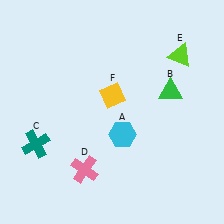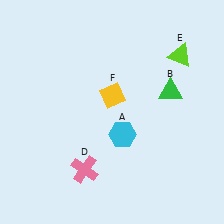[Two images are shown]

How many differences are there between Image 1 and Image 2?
There is 1 difference between the two images.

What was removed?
The teal cross (C) was removed in Image 2.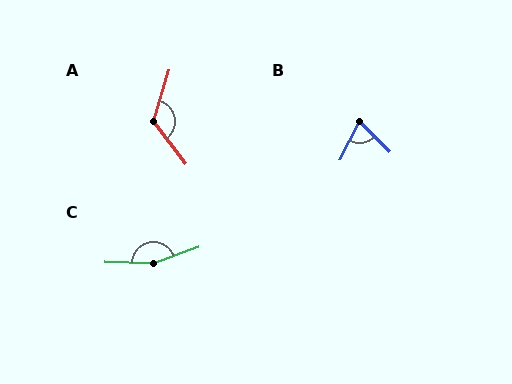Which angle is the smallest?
B, at approximately 72 degrees.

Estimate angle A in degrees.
Approximately 125 degrees.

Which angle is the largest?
C, at approximately 158 degrees.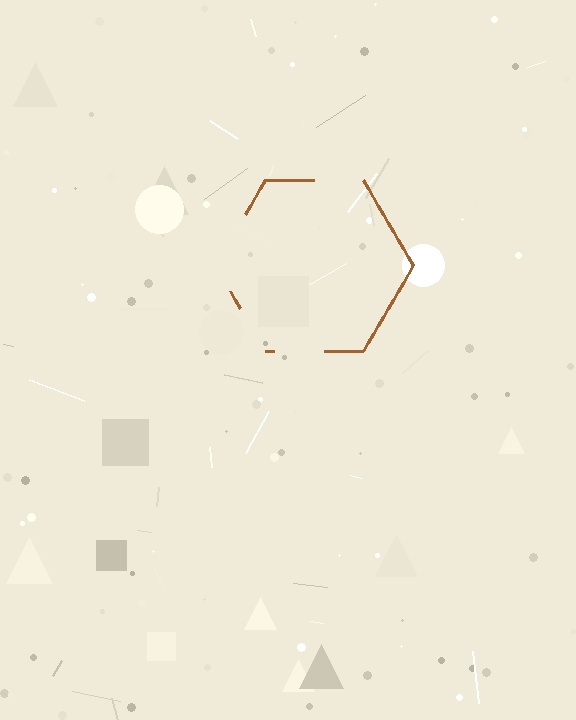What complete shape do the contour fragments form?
The contour fragments form a hexagon.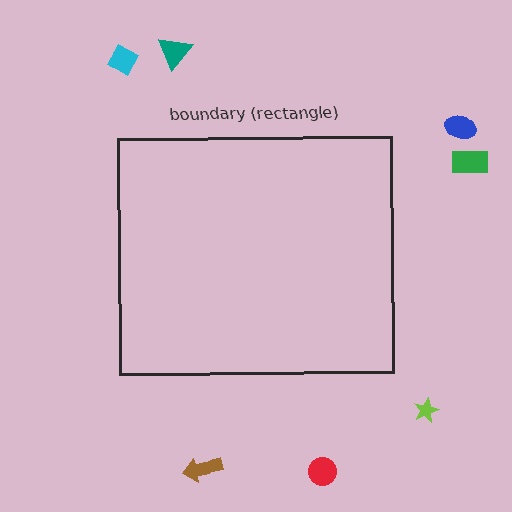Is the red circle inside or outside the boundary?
Outside.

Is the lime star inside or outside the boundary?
Outside.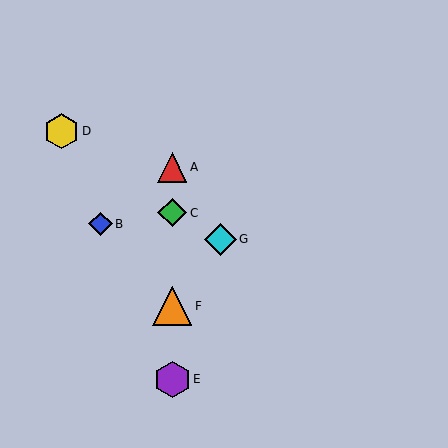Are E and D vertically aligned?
No, E is at x≈172 and D is at x≈61.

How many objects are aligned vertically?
4 objects (A, C, E, F) are aligned vertically.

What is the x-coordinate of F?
Object F is at x≈172.